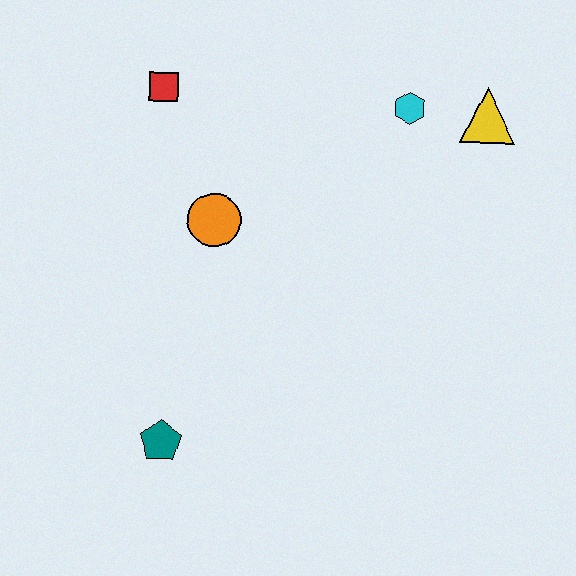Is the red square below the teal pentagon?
No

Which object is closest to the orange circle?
The red square is closest to the orange circle.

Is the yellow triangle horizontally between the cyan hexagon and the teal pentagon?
No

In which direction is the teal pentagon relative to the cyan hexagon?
The teal pentagon is below the cyan hexagon.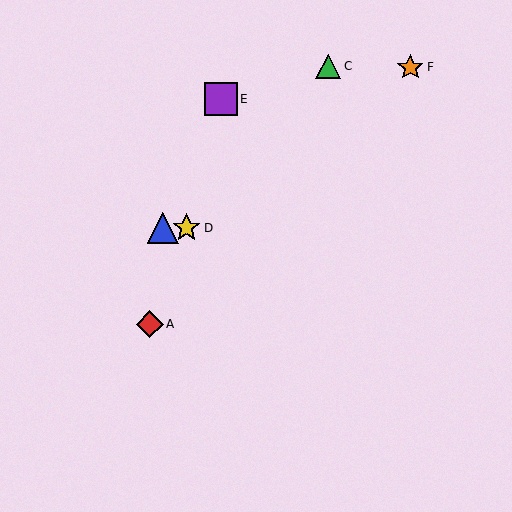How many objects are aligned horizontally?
2 objects (B, D) are aligned horizontally.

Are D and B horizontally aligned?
Yes, both are at y≈228.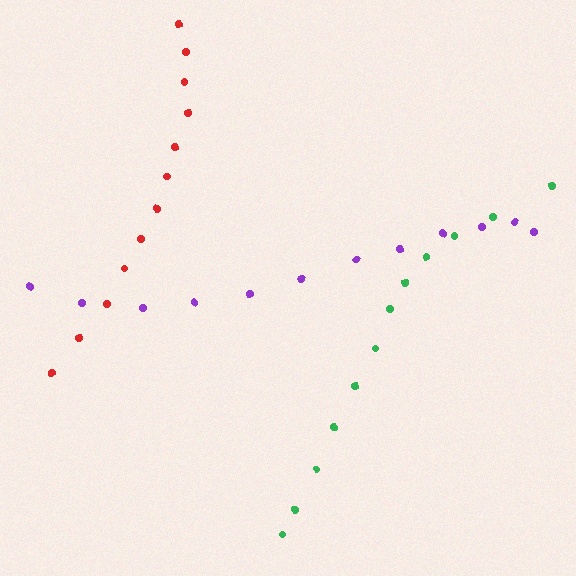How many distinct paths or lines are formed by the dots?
There are 3 distinct paths.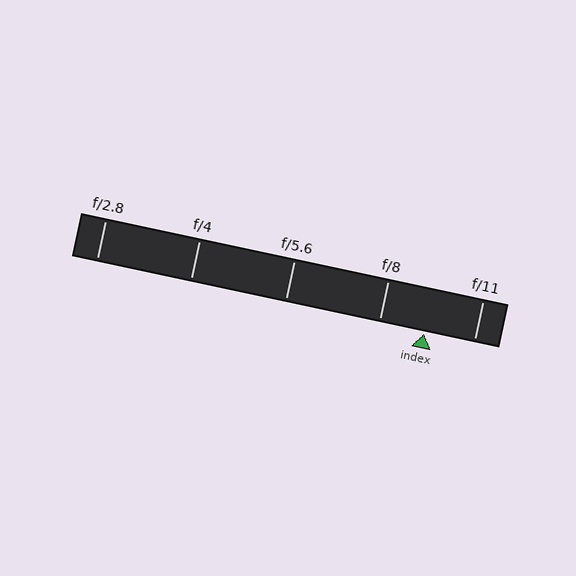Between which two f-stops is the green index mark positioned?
The index mark is between f/8 and f/11.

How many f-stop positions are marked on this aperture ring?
There are 5 f-stop positions marked.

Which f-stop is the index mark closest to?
The index mark is closest to f/8.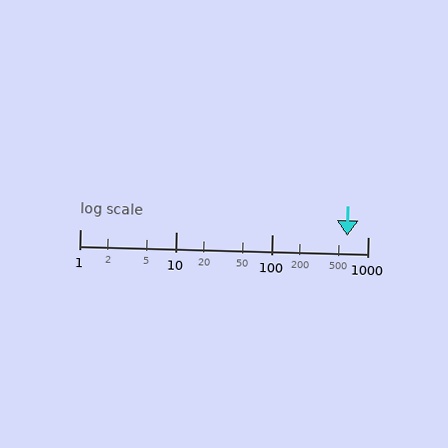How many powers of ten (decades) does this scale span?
The scale spans 3 decades, from 1 to 1000.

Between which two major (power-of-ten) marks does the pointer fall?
The pointer is between 100 and 1000.